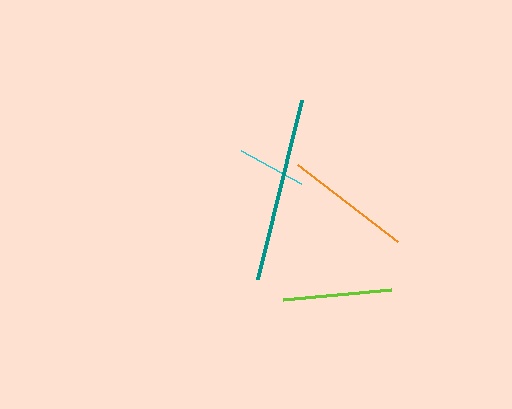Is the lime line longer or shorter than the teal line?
The teal line is longer than the lime line.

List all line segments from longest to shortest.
From longest to shortest: teal, orange, lime, cyan.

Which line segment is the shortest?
The cyan line is the shortest at approximately 68 pixels.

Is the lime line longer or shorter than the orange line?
The orange line is longer than the lime line.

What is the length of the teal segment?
The teal segment is approximately 184 pixels long.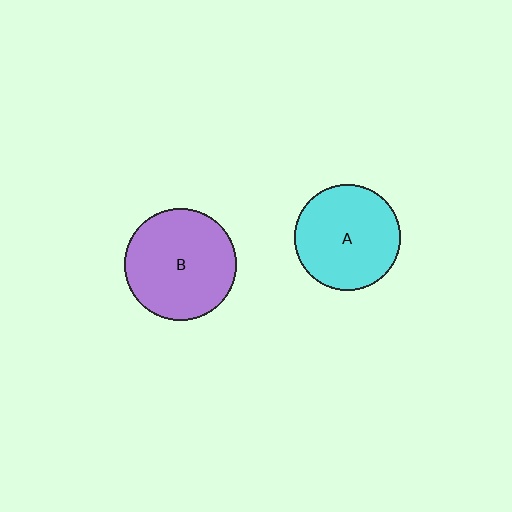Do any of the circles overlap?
No, none of the circles overlap.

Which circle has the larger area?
Circle B (purple).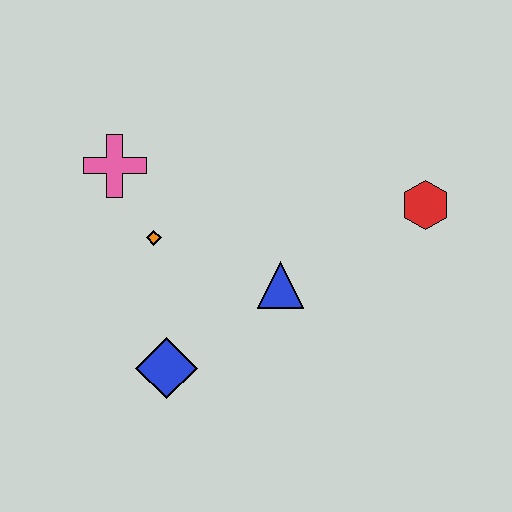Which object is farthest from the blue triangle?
The pink cross is farthest from the blue triangle.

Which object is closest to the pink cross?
The orange diamond is closest to the pink cross.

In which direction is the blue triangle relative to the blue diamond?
The blue triangle is to the right of the blue diamond.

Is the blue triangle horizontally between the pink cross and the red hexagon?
Yes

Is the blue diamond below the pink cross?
Yes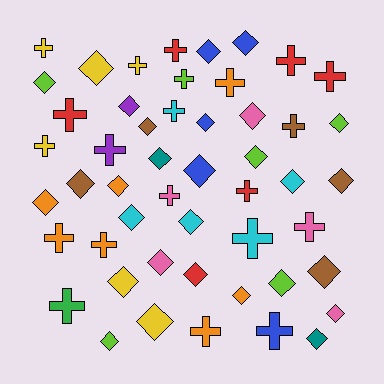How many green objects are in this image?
There is 1 green object.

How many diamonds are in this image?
There are 29 diamonds.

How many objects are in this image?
There are 50 objects.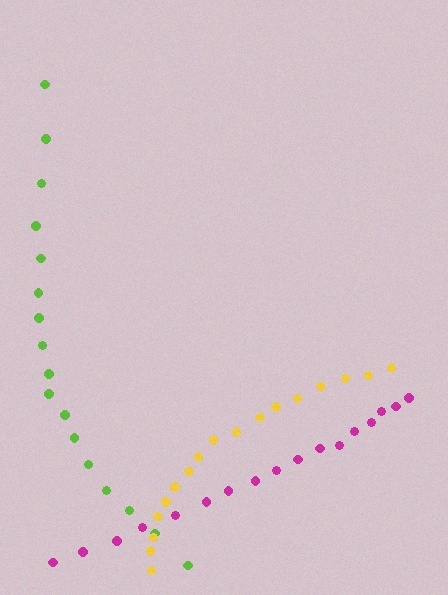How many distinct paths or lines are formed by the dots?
There are 3 distinct paths.